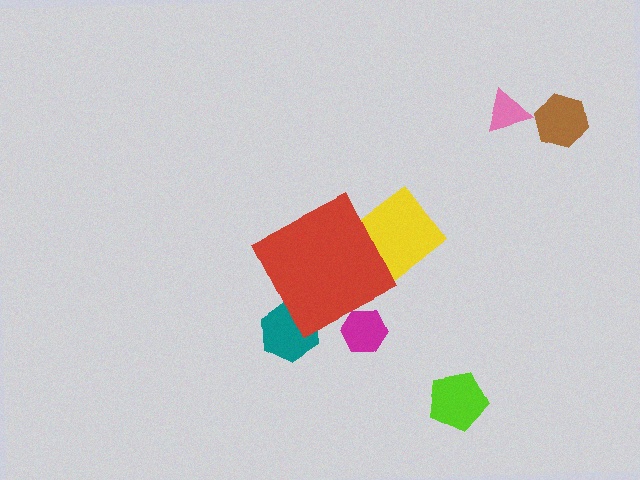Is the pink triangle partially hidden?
No, the pink triangle is fully visible.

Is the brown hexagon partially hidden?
No, the brown hexagon is fully visible.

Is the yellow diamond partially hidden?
Yes, the yellow diamond is partially hidden behind the red diamond.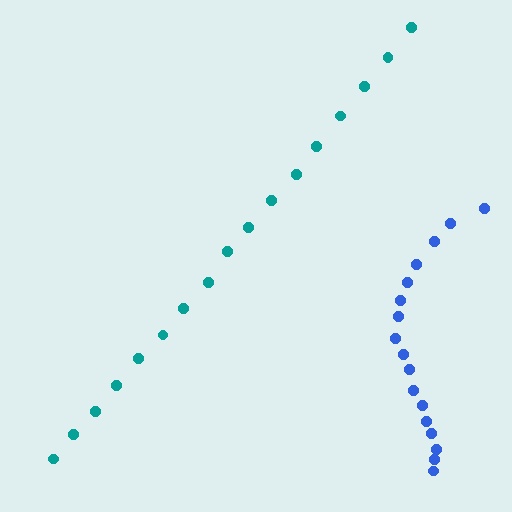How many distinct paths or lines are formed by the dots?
There are 2 distinct paths.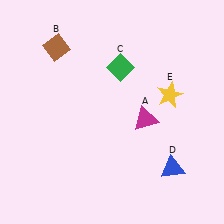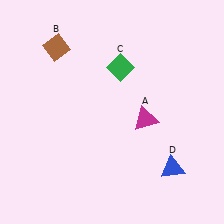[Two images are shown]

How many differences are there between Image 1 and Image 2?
There is 1 difference between the two images.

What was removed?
The yellow star (E) was removed in Image 2.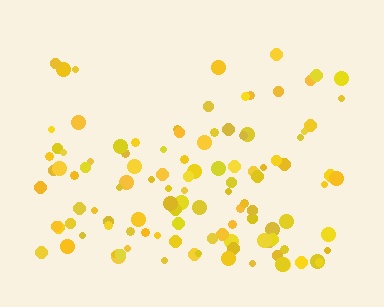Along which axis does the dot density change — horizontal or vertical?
Vertical.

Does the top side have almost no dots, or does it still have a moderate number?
Still a moderate number, just noticeably fewer than the bottom.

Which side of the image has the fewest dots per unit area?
The top.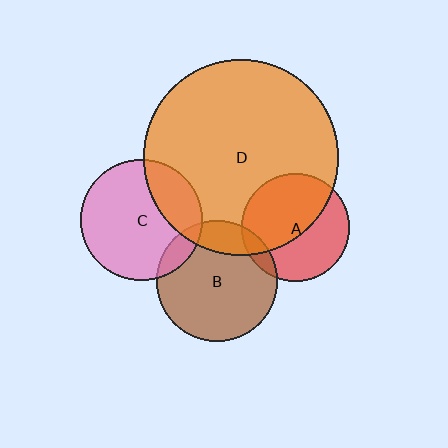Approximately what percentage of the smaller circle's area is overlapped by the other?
Approximately 10%.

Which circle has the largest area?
Circle D (orange).